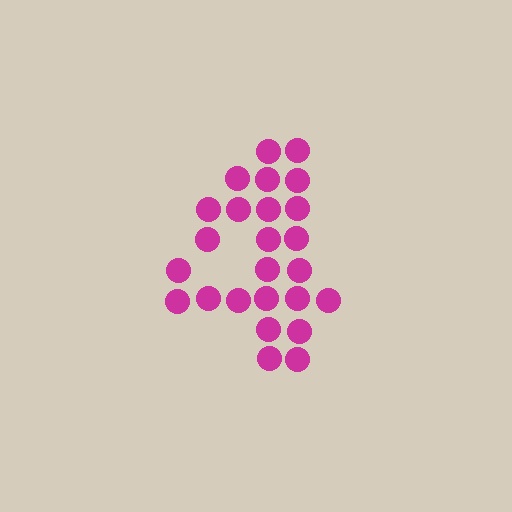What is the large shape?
The large shape is the digit 4.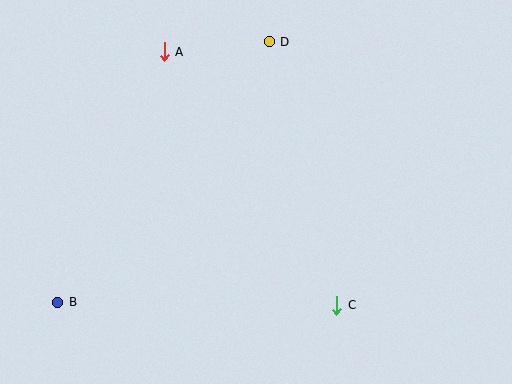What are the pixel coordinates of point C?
Point C is at (337, 305).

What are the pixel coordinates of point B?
Point B is at (58, 302).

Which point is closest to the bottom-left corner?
Point B is closest to the bottom-left corner.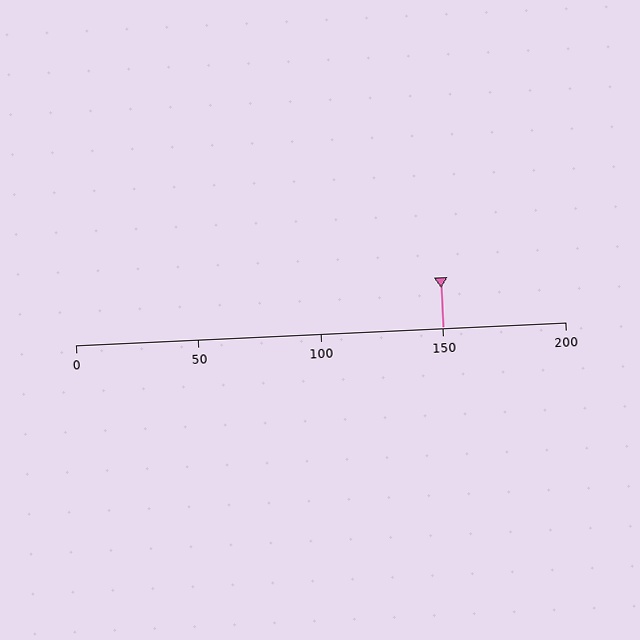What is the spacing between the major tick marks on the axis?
The major ticks are spaced 50 apart.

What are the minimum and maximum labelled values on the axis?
The axis runs from 0 to 200.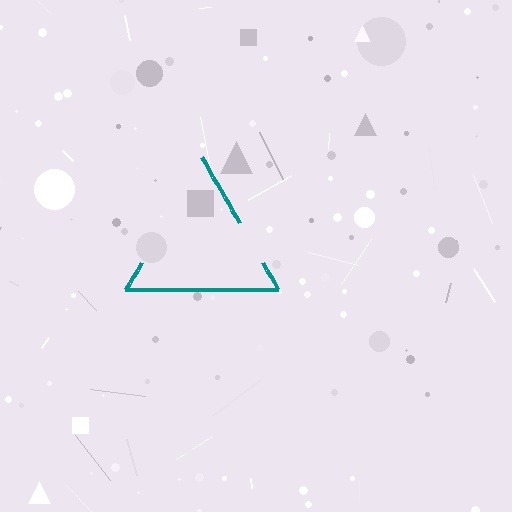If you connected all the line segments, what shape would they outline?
They would outline a triangle.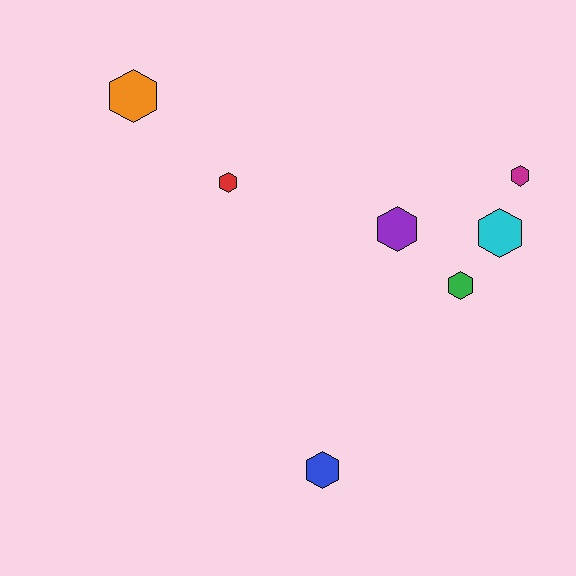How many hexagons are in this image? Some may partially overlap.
There are 7 hexagons.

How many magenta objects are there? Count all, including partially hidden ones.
There is 1 magenta object.